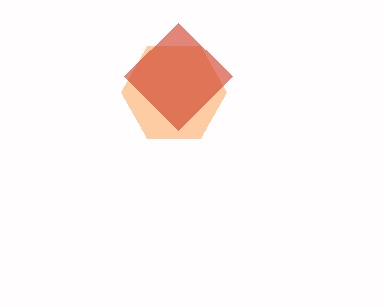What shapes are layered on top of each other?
The layered shapes are: an orange hexagon, a red diamond.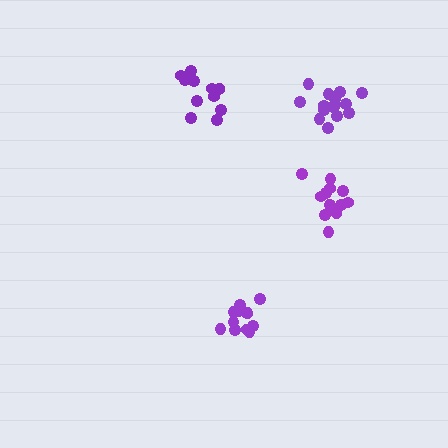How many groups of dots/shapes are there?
There are 4 groups.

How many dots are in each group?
Group 1: 12 dots, Group 2: 14 dots, Group 3: 17 dots, Group 4: 12 dots (55 total).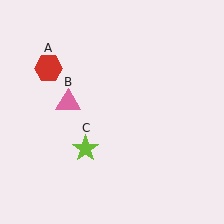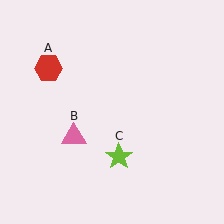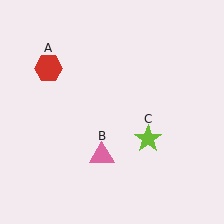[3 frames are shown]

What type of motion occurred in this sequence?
The pink triangle (object B), lime star (object C) rotated counterclockwise around the center of the scene.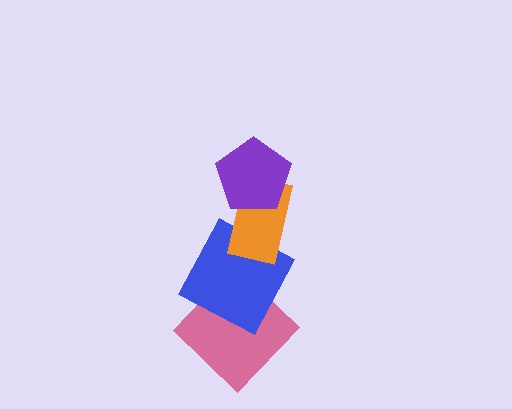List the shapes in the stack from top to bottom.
From top to bottom: the purple pentagon, the orange rectangle, the blue square, the pink diamond.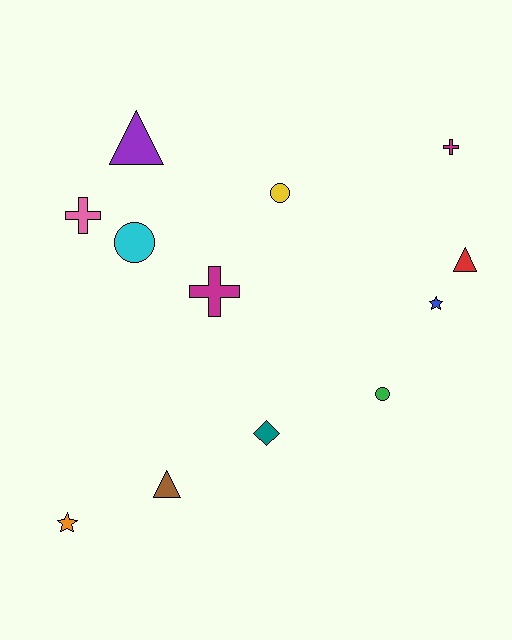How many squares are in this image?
There are no squares.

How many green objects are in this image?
There is 1 green object.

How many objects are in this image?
There are 12 objects.